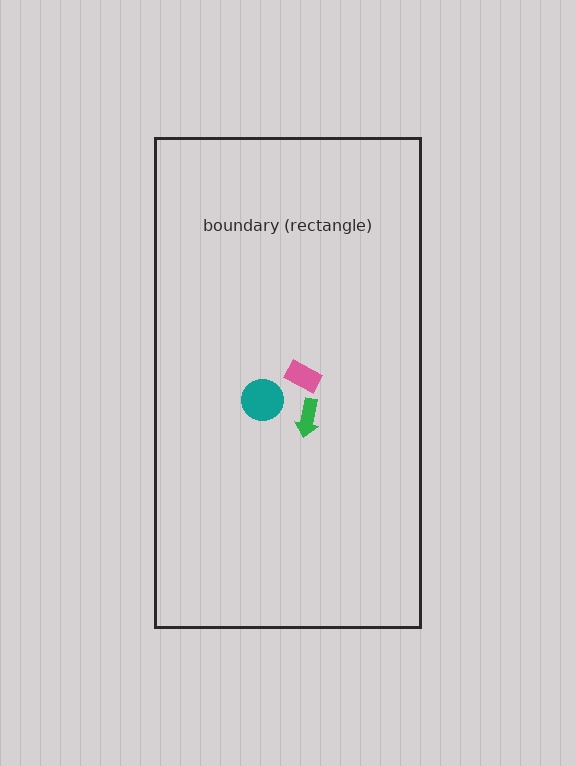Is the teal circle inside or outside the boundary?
Inside.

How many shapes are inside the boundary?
3 inside, 0 outside.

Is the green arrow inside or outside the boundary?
Inside.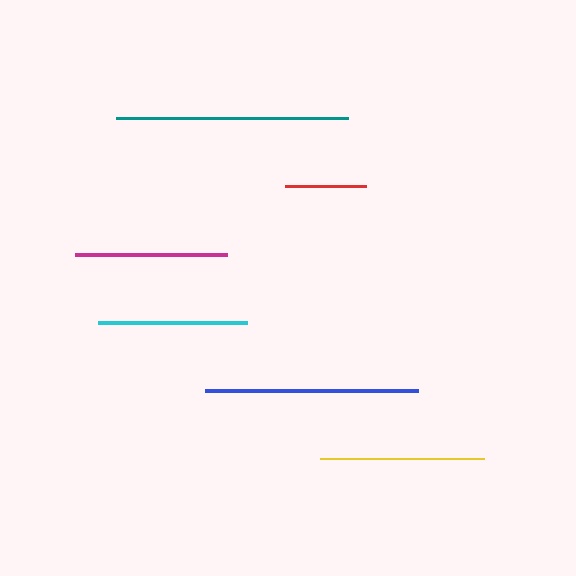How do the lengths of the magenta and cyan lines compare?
The magenta and cyan lines are approximately the same length.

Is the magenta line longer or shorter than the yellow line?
The yellow line is longer than the magenta line.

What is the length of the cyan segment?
The cyan segment is approximately 149 pixels long.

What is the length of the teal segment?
The teal segment is approximately 232 pixels long.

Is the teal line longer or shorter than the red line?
The teal line is longer than the red line.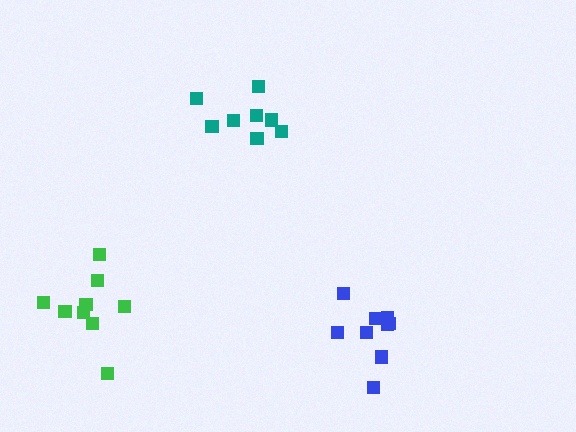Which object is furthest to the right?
The blue cluster is rightmost.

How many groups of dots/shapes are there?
There are 3 groups.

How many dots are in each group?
Group 1: 9 dots, Group 2: 9 dots, Group 3: 8 dots (26 total).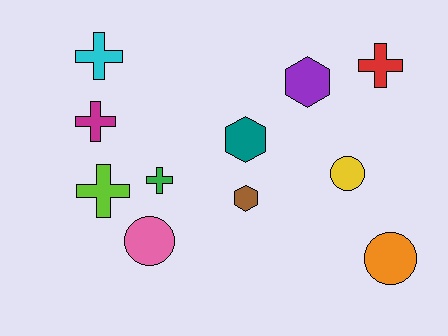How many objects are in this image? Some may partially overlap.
There are 11 objects.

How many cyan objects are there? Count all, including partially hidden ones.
There is 1 cyan object.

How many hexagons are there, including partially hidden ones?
There are 3 hexagons.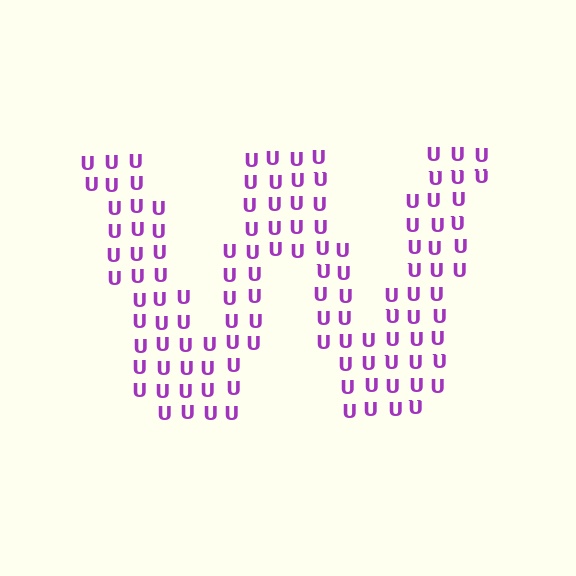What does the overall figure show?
The overall figure shows the letter W.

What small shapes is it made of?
It is made of small letter U's.